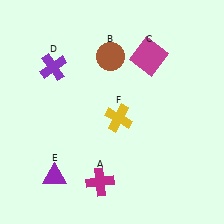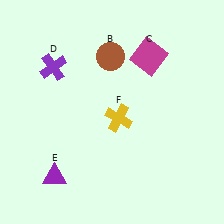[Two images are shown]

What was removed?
The magenta cross (A) was removed in Image 2.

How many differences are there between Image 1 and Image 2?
There is 1 difference between the two images.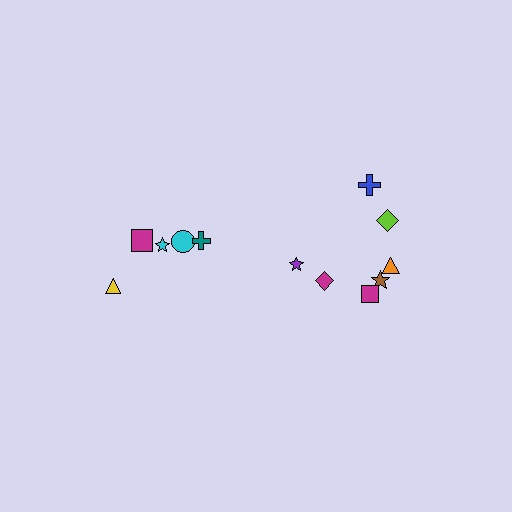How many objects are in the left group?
There are 5 objects.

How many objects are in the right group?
There are 7 objects.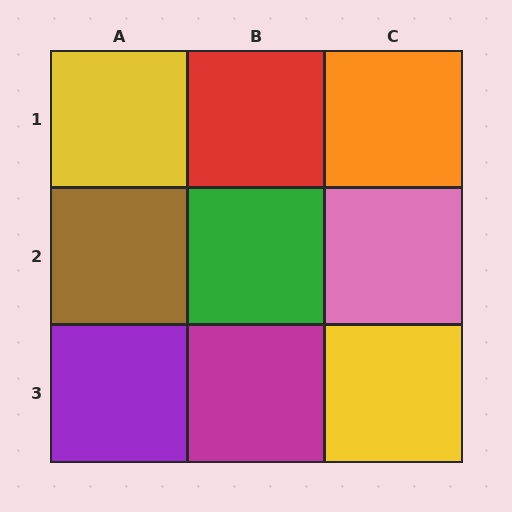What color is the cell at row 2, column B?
Green.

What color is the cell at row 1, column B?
Red.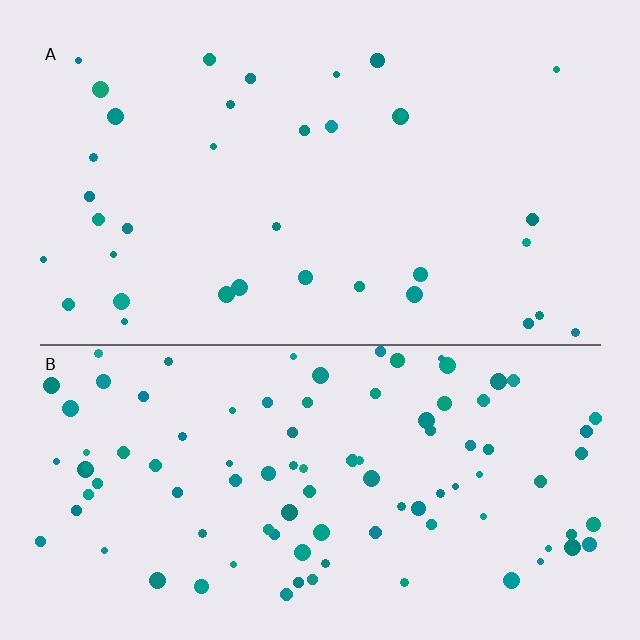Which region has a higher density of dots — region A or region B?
B (the bottom).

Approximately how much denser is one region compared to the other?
Approximately 2.8× — region B over region A.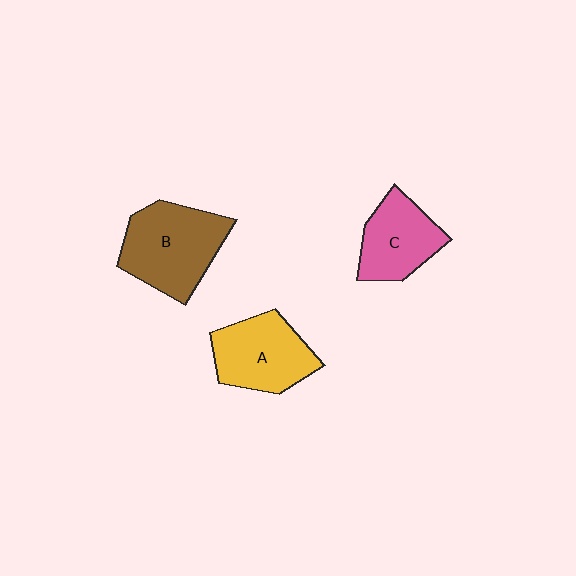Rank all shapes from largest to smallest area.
From largest to smallest: B (brown), A (yellow), C (pink).